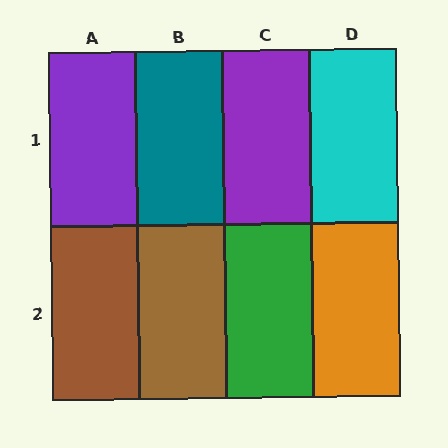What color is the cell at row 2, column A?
Brown.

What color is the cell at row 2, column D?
Orange.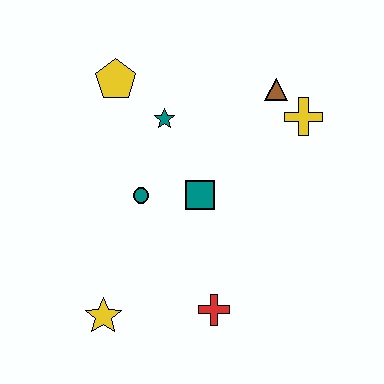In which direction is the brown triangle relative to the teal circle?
The brown triangle is to the right of the teal circle.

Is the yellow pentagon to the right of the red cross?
No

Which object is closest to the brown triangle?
The yellow cross is closest to the brown triangle.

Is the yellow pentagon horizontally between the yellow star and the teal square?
Yes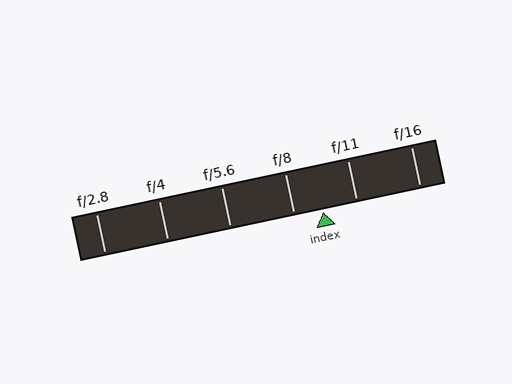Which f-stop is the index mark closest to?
The index mark is closest to f/8.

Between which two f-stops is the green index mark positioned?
The index mark is between f/8 and f/11.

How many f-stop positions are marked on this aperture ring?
There are 6 f-stop positions marked.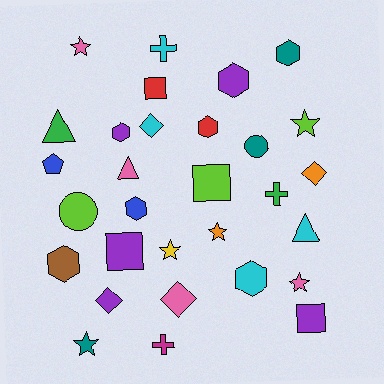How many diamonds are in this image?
There are 4 diamonds.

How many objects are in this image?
There are 30 objects.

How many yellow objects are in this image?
There is 1 yellow object.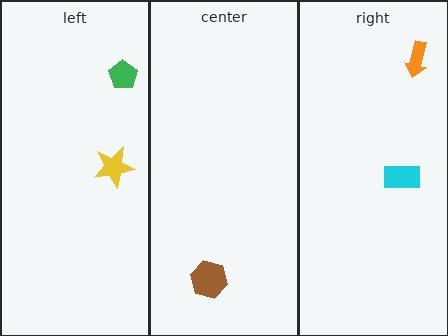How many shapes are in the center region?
1.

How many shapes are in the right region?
2.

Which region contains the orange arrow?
The right region.